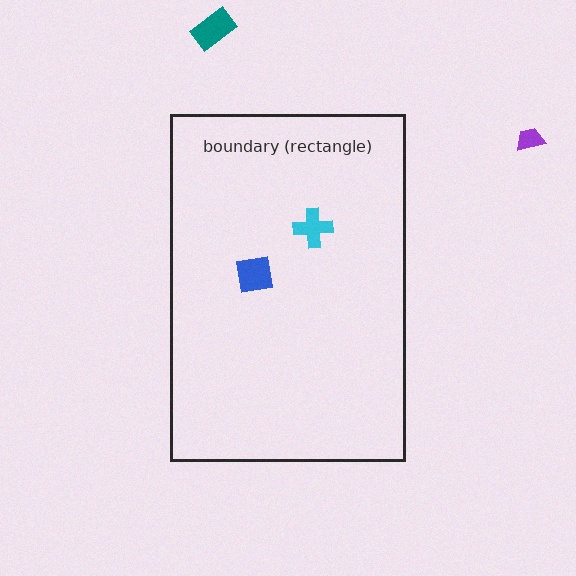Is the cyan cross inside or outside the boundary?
Inside.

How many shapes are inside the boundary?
2 inside, 2 outside.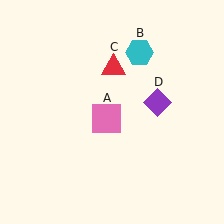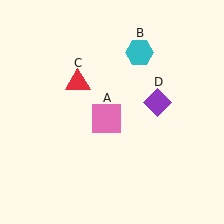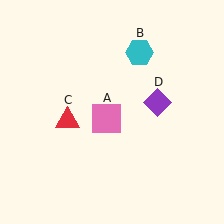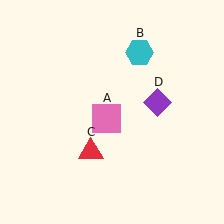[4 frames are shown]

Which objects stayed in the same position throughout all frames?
Pink square (object A) and cyan hexagon (object B) and purple diamond (object D) remained stationary.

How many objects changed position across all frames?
1 object changed position: red triangle (object C).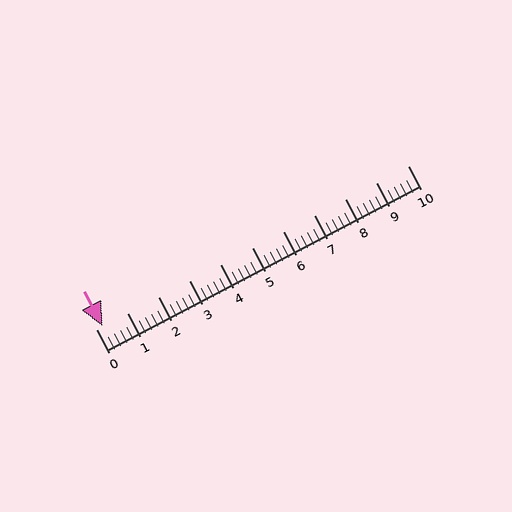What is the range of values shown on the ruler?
The ruler shows values from 0 to 10.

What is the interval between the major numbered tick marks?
The major tick marks are spaced 1 units apart.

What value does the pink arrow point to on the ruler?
The pink arrow points to approximately 0.2.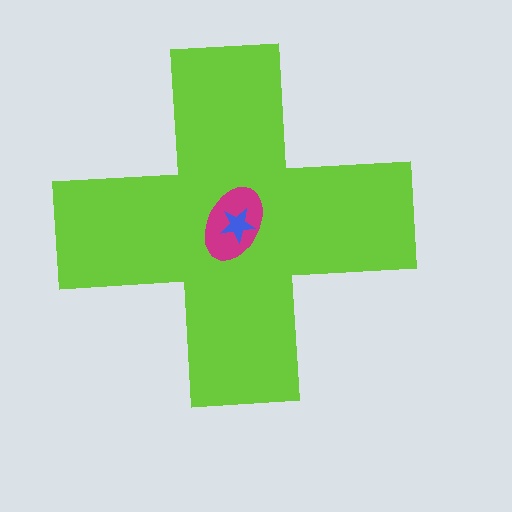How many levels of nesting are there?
3.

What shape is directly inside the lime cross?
The magenta ellipse.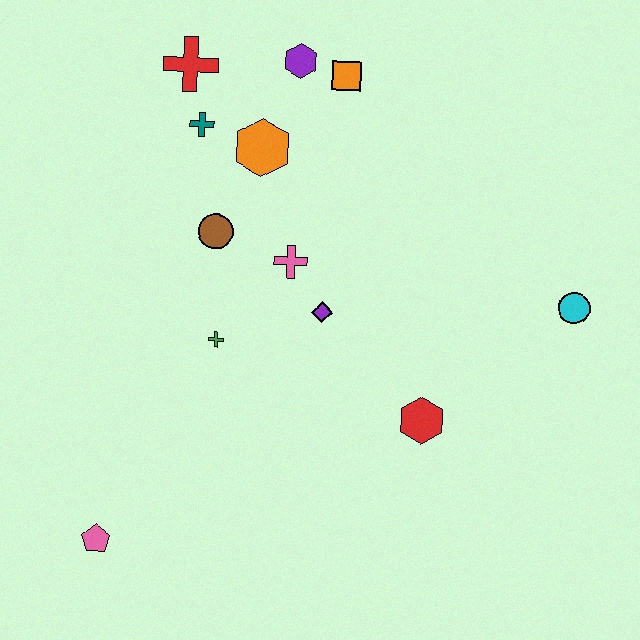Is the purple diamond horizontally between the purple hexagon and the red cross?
No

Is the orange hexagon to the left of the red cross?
No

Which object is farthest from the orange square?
The pink pentagon is farthest from the orange square.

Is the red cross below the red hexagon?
No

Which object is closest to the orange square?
The purple hexagon is closest to the orange square.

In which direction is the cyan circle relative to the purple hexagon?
The cyan circle is to the right of the purple hexagon.